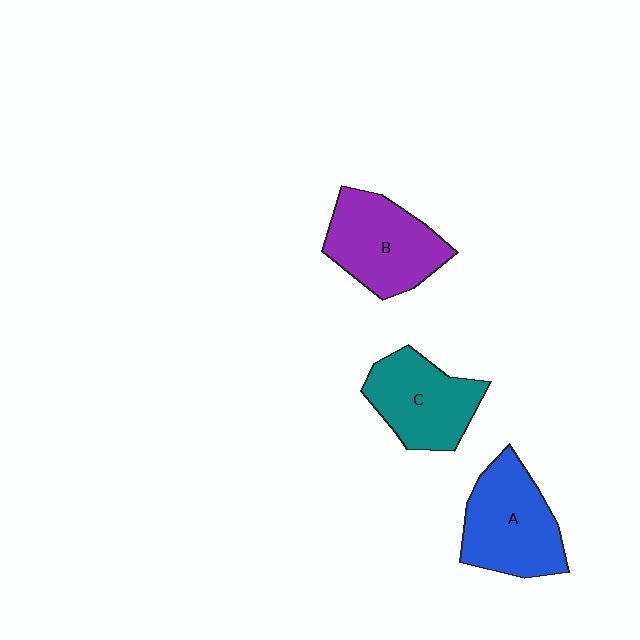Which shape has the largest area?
Shape A (blue).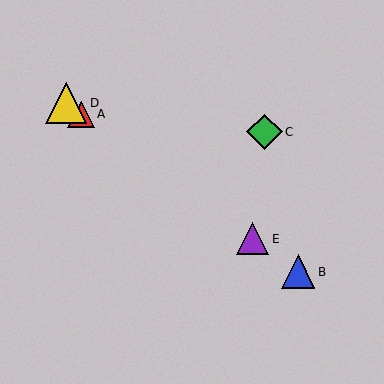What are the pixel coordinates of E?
Object E is at (253, 239).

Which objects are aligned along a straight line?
Objects A, B, D, E are aligned along a straight line.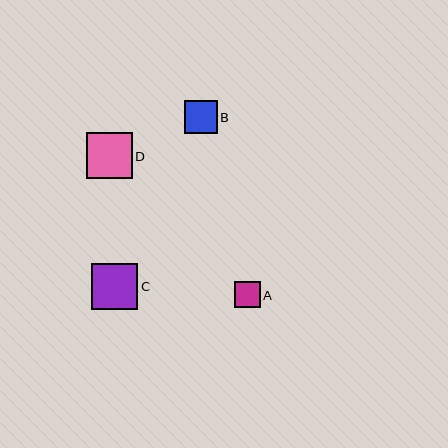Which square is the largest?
Square D is the largest with a size of approximately 46 pixels.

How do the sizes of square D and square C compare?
Square D and square C are approximately the same size.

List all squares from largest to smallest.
From largest to smallest: D, C, B, A.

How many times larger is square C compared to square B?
Square C is approximately 1.4 times the size of square B.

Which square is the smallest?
Square A is the smallest with a size of approximately 25 pixels.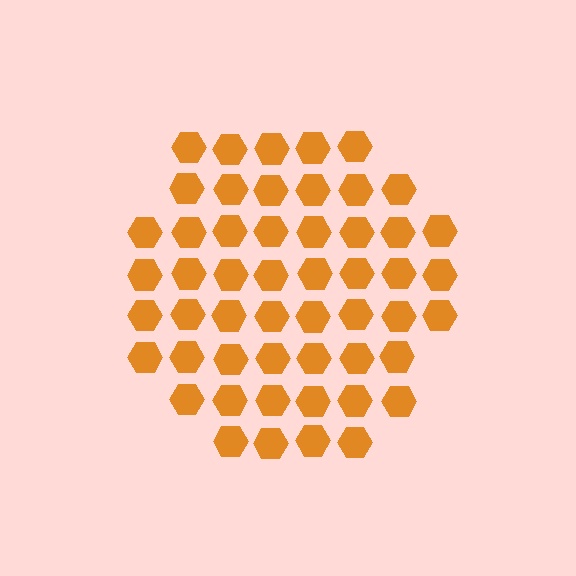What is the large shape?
The large shape is a hexagon.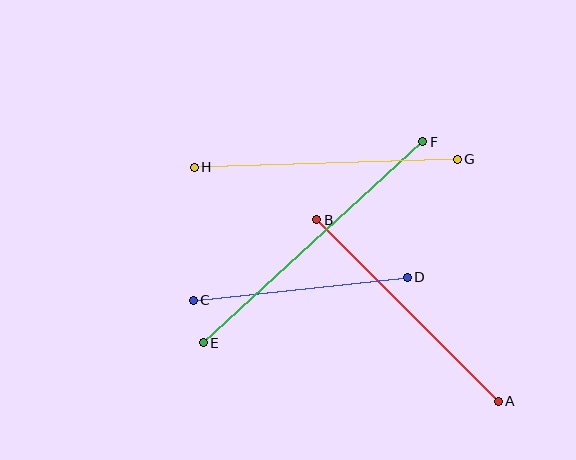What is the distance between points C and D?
The distance is approximately 216 pixels.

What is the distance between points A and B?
The distance is approximately 256 pixels.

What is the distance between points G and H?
The distance is approximately 263 pixels.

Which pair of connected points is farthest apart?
Points E and F are farthest apart.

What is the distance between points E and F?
The distance is approximately 298 pixels.